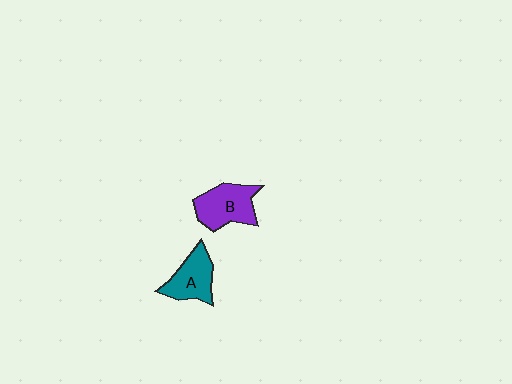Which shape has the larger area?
Shape B (purple).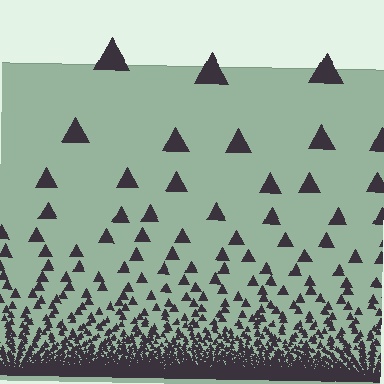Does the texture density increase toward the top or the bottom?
Density increases toward the bottom.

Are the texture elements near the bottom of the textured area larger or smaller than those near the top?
Smaller. The gradient is inverted — elements near the bottom are smaller and denser.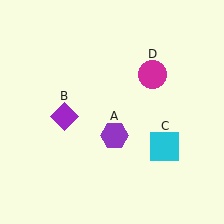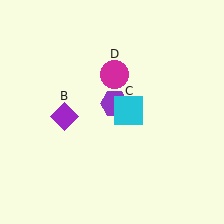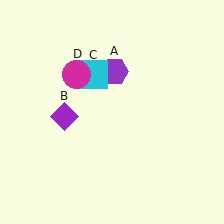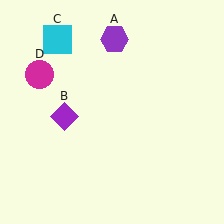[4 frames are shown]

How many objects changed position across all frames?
3 objects changed position: purple hexagon (object A), cyan square (object C), magenta circle (object D).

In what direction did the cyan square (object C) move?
The cyan square (object C) moved up and to the left.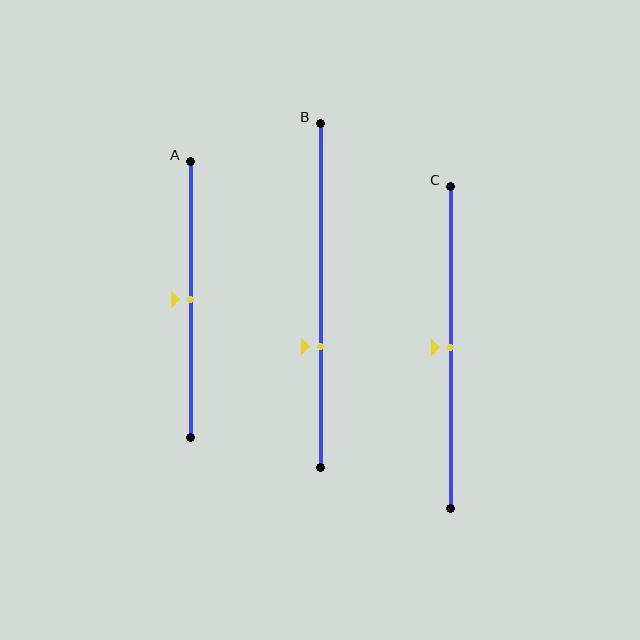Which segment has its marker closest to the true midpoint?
Segment A has its marker closest to the true midpoint.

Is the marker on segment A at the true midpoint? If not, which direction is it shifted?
Yes, the marker on segment A is at the true midpoint.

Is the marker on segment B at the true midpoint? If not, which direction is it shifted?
No, the marker on segment B is shifted downward by about 15% of the segment length.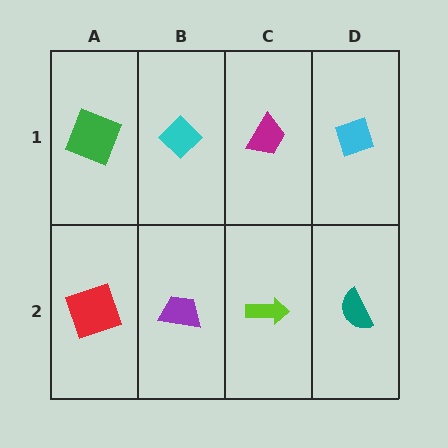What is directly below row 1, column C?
A lime arrow.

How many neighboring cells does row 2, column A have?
2.